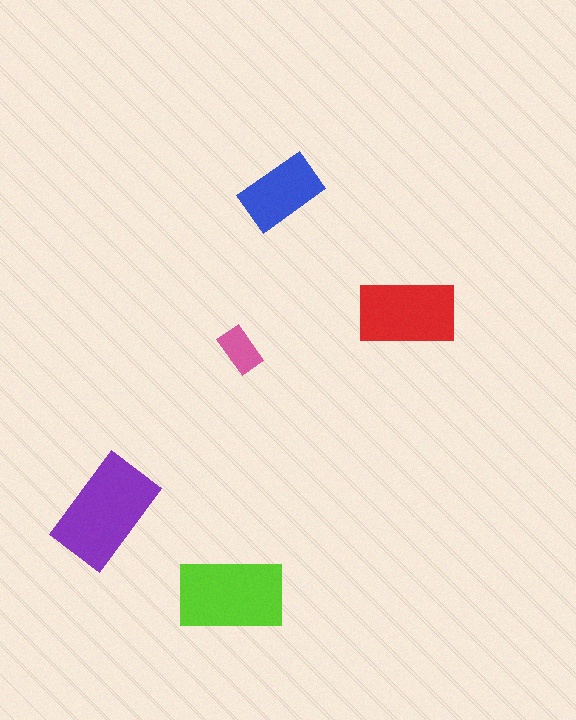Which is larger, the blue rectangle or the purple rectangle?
The purple one.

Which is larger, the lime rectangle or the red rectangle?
The lime one.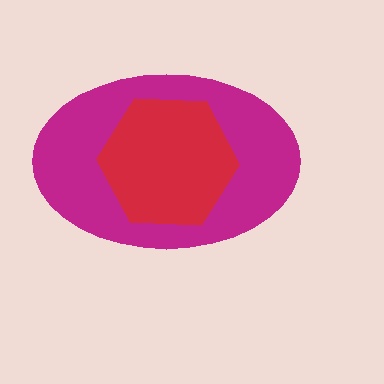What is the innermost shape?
The red hexagon.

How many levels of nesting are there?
2.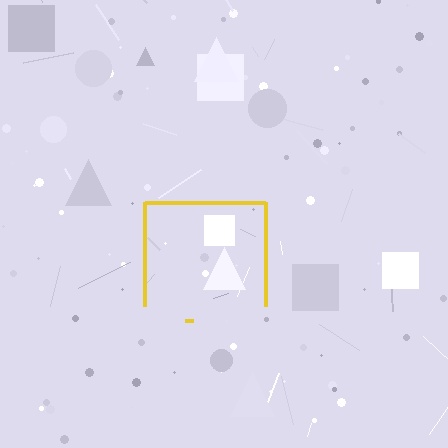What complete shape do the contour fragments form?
The contour fragments form a square.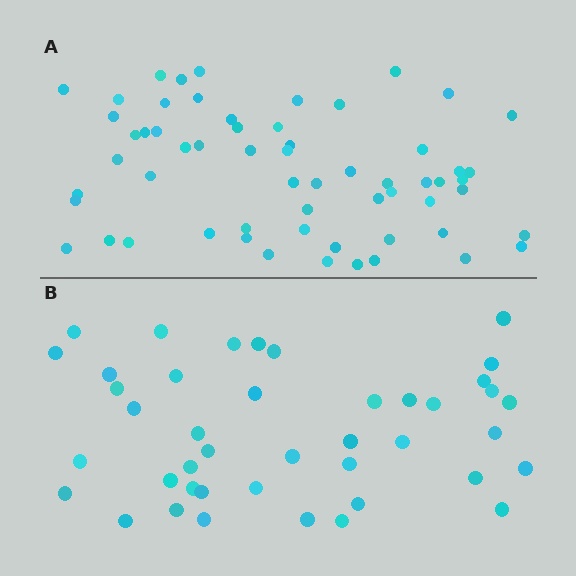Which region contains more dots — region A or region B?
Region A (the top region) has more dots.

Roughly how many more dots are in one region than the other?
Region A has approximately 20 more dots than region B.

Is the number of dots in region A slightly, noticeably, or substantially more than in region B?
Region A has noticeably more, but not dramatically so. The ratio is roughly 1.4 to 1.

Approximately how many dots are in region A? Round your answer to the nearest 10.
About 60 dots.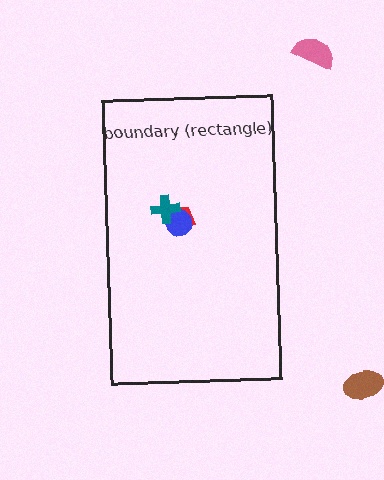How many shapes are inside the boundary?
3 inside, 2 outside.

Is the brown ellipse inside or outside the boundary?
Outside.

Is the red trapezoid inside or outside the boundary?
Inside.